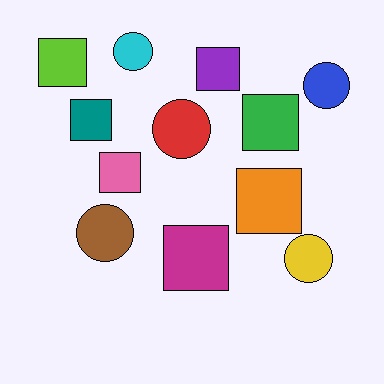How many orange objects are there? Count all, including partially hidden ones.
There is 1 orange object.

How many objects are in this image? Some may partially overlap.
There are 12 objects.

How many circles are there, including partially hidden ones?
There are 5 circles.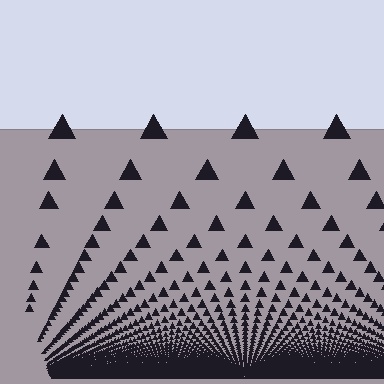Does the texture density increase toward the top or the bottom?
Density increases toward the bottom.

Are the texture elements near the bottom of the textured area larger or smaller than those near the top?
Smaller. The gradient is inverted — elements near the bottom are smaller and denser.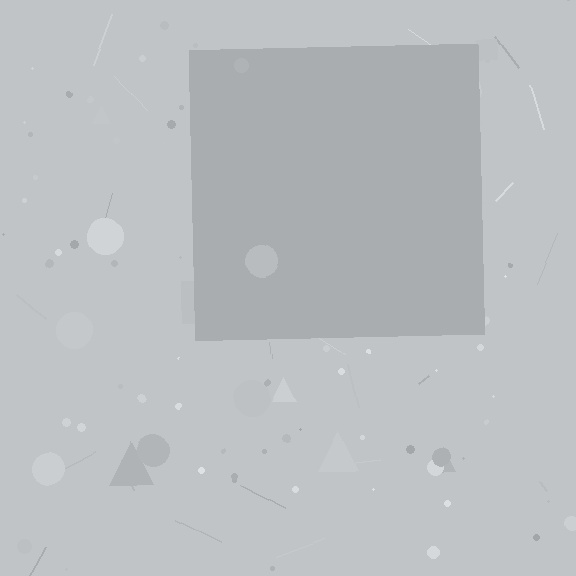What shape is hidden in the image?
A square is hidden in the image.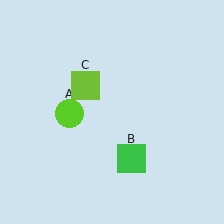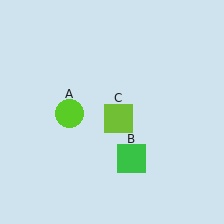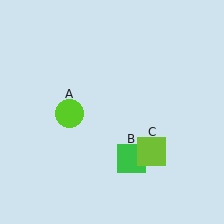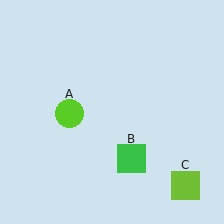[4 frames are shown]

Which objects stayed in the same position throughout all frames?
Lime circle (object A) and green square (object B) remained stationary.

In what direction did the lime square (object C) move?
The lime square (object C) moved down and to the right.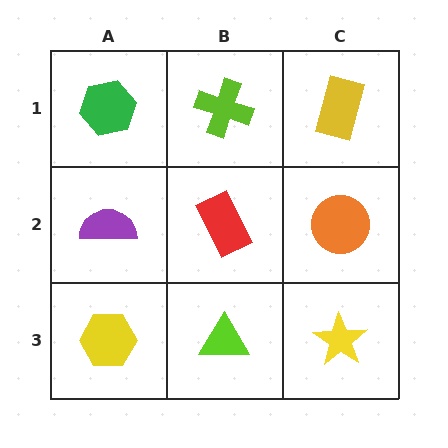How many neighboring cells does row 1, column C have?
2.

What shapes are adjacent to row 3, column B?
A red rectangle (row 2, column B), a yellow hexagon (row 3, column A), a yellow star (row 3, column C).